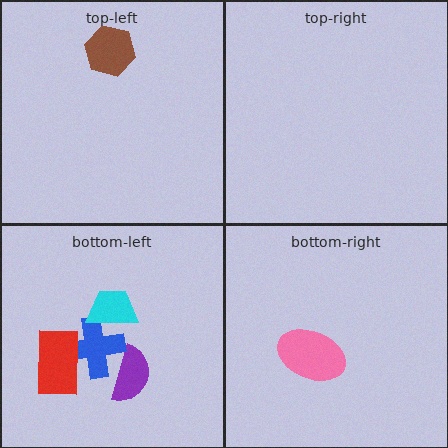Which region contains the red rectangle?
The bottom-left region.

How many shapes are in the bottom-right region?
1.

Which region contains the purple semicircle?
The bottom-left region.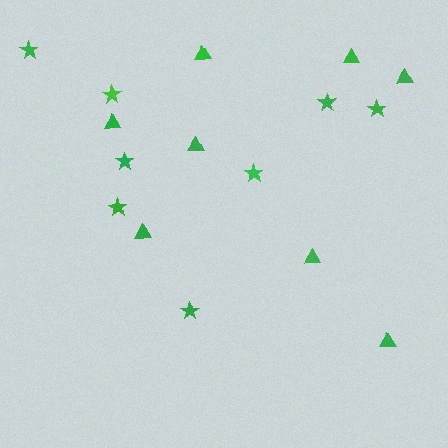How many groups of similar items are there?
There are 2 groups: one group of triangles (8) and one group of stars (8).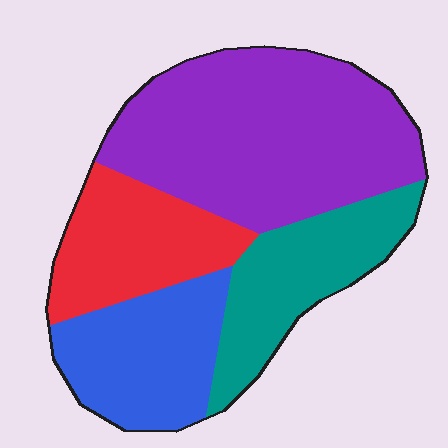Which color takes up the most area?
Purple, at roughly 40%.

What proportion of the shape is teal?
Teal covers around 20% of the shape.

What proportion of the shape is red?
Red covers around 20% of the shape.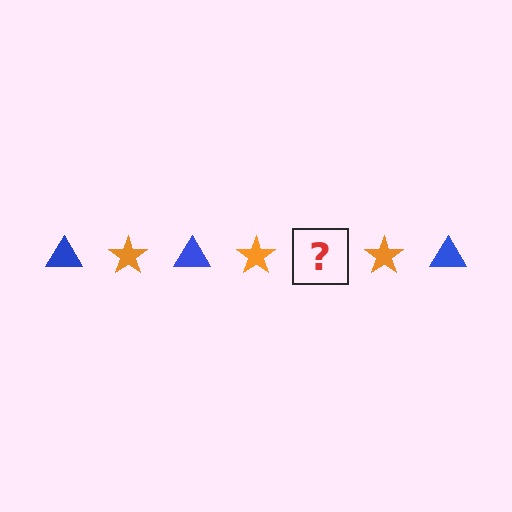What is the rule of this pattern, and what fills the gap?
The rule is that the pattern alternates between blue triangle and orange star. The gap should be filled with a blue triangle.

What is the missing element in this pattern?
The missing element is a blue triangle.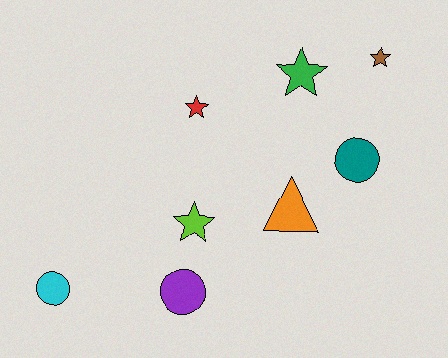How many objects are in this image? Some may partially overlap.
There are 8 objects.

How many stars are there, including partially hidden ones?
There are 4 stars.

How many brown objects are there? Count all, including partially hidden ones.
There is 1 brown object.